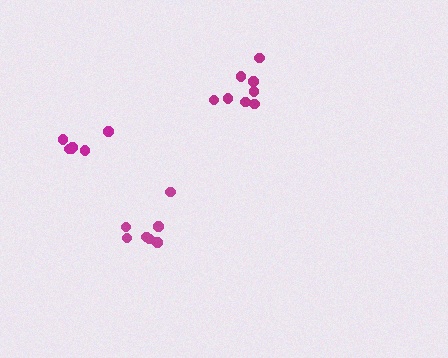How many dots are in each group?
Group 1: 6 dots, Group 2: 8 dots, Group 3: 7 dots (21 total).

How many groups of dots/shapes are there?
There are 3 groups.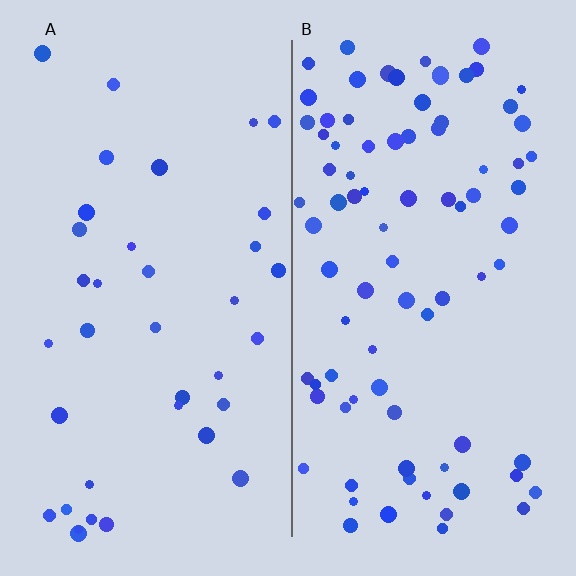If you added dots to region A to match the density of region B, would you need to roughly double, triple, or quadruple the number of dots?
Approximately double.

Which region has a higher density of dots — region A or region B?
B (the right).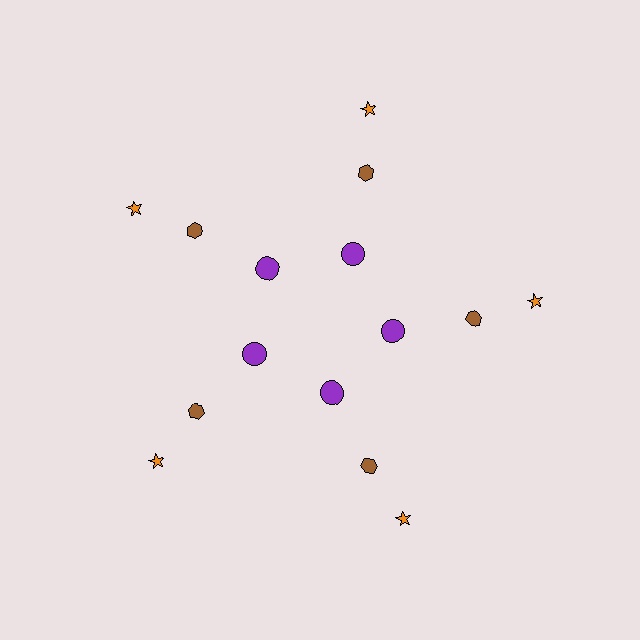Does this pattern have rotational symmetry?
Yes, this pattern has 5-fold rotational symmetry. It looks the same after rotating 72 degrees around the center.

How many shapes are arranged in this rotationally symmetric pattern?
There are 15 shapes, arranged in 5 groups of 3.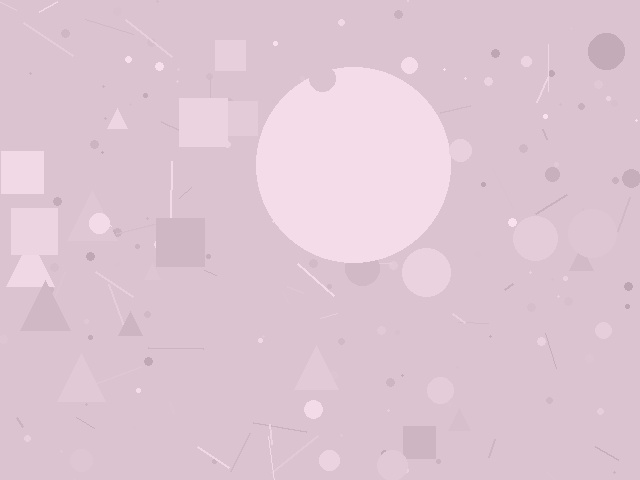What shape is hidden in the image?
A circle is hidden in the image.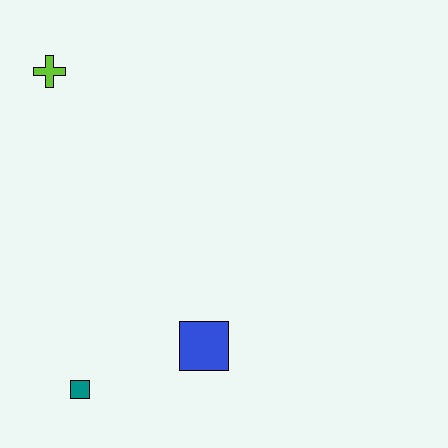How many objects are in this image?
There are 3 objects.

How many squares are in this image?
There are 2 squares.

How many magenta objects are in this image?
There are no magenta objects.